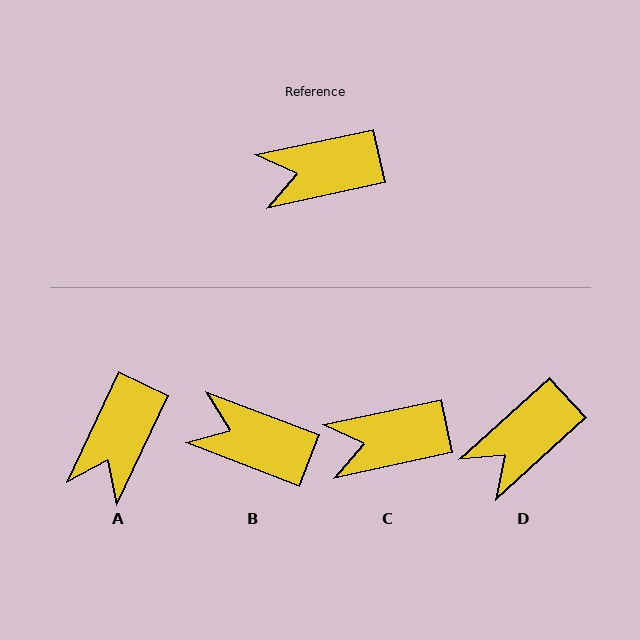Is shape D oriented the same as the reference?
No, it is off by about 30 degrees.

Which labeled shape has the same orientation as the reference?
C.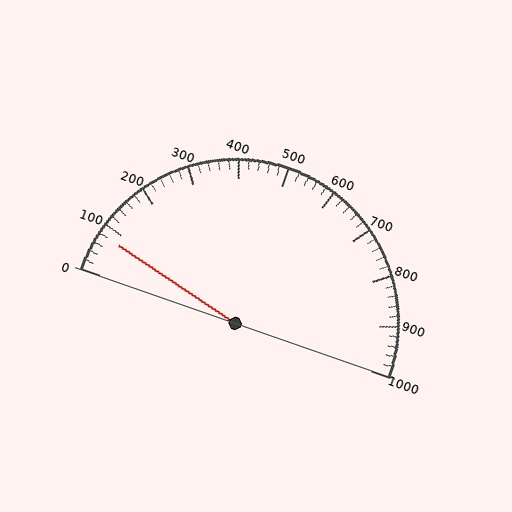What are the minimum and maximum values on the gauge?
The gauge ranges from 0 to 1000.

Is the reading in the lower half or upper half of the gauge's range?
The reading is in the lower half of the range (0 to 1000).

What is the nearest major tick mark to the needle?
The nearest major tick mark is 100.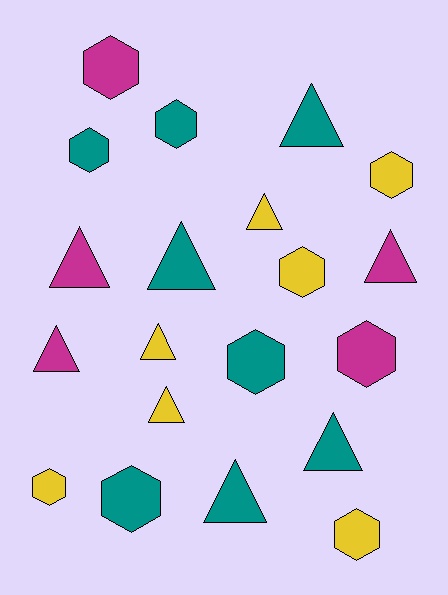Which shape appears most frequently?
Hexagon, with 10 objects.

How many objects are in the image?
There are 20 objects.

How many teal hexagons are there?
There are 4 teal hexagons.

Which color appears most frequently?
Teal, with 8 objects.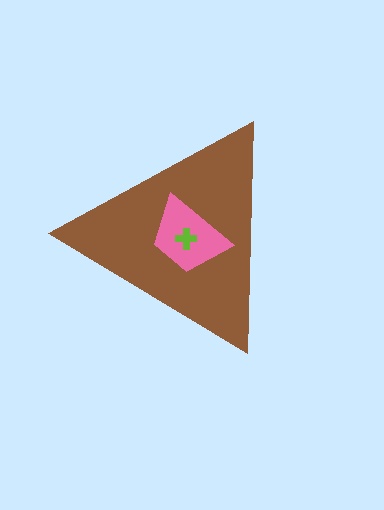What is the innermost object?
The lime cross.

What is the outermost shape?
The brown triangle.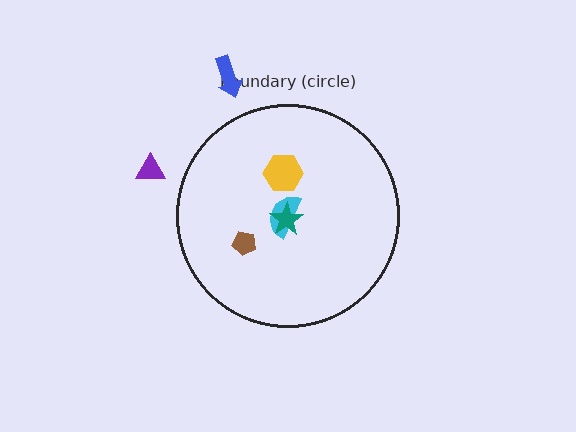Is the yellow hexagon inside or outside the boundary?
Inside.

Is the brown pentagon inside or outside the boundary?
Inside.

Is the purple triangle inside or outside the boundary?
Outside.